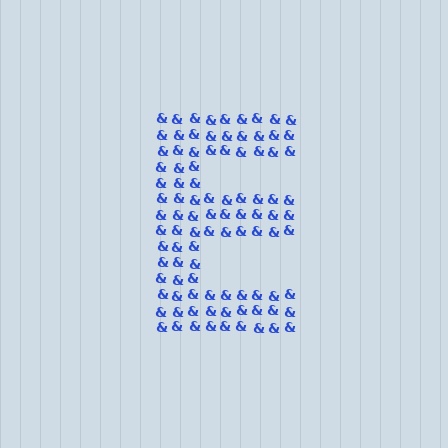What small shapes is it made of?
It is made of small ampersands.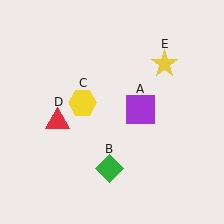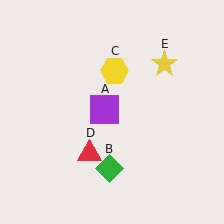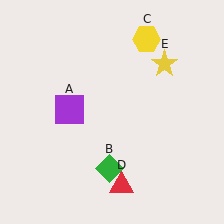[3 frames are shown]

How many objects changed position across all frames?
3 objects changed position: purple square (object A), yellow hexagon (object C), red triangle (object D).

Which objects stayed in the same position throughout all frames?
Green diamond (object B) and yellow star (object E) remained stationary.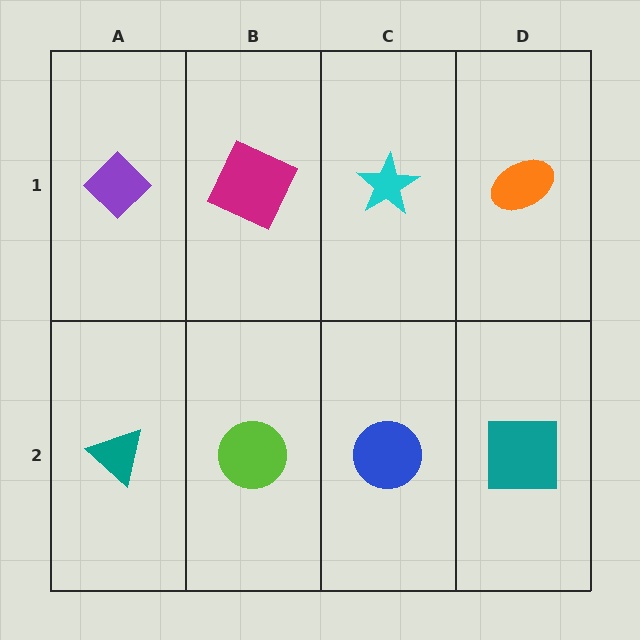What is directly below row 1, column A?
A teal triangle.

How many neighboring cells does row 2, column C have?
3.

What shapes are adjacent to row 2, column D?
An orange ellipse (row 1, column D), a blue circle (row 2, column C).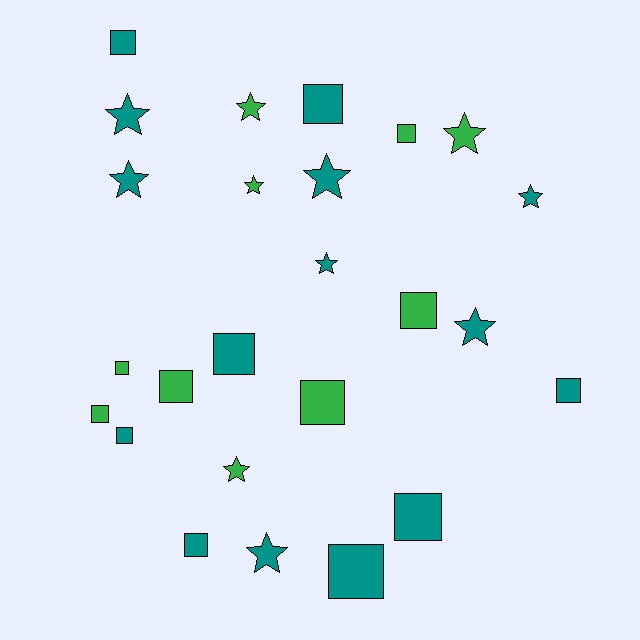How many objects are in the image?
There are 25 objects.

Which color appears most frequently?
Teal, with 15 objects.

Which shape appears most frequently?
Square, with 14 objects.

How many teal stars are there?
There are 7 teal stars.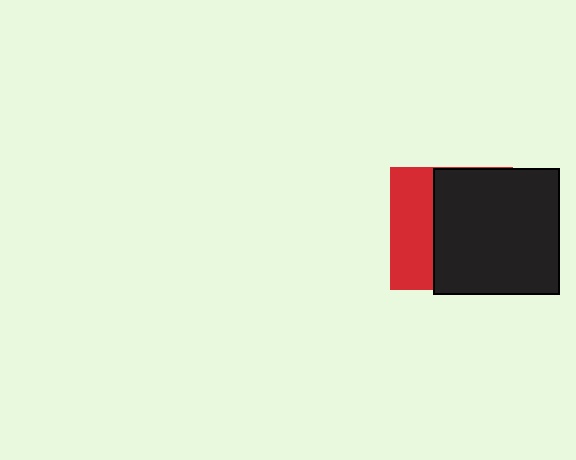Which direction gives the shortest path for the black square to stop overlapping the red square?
Moving right gives the shortest separation.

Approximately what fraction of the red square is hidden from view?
Roughly 65% of the red square is hidden behind the black square.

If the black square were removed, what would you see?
You would see the complete red square.